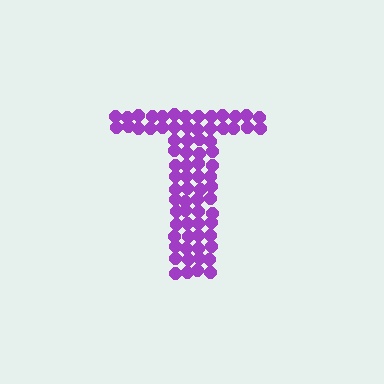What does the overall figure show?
The overall figure shows the letter T.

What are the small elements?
The small elements are circles.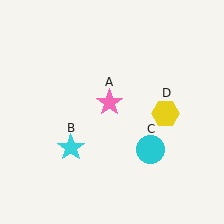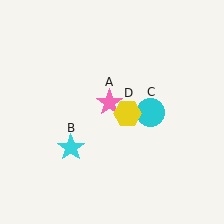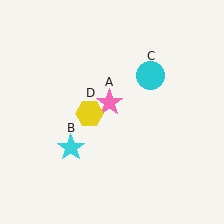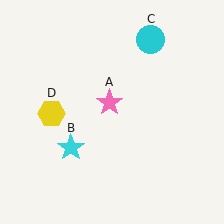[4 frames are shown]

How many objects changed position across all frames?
2 objects changed position: cyan circle (object C), yellow hexagon (object D).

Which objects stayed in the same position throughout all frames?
Pink star (object A) and cyan star (object B) remained stationary.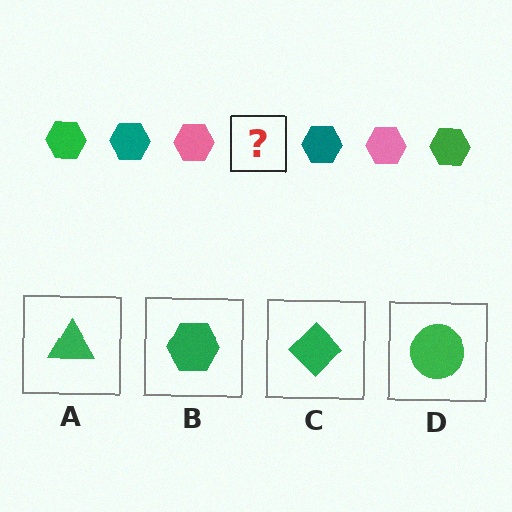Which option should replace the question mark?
Option B.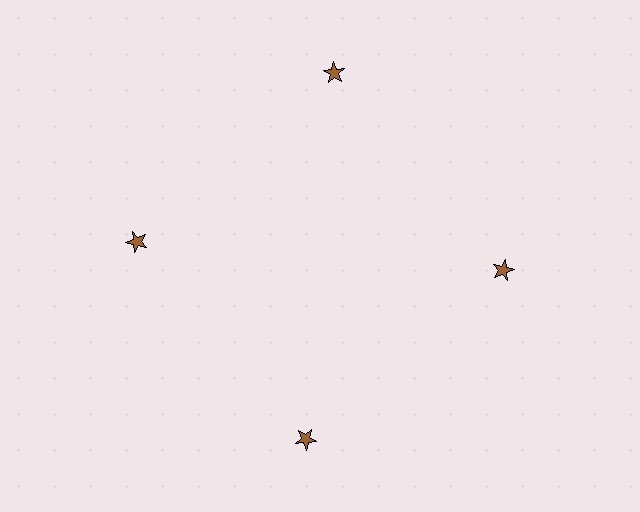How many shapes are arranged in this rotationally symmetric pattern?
There are 4 shapes, arranged in 4 groups of 1.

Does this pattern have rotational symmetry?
Yes, this pattern has 4-fold rotational symmetry. It looks the same after rotating 90 degrees around the center.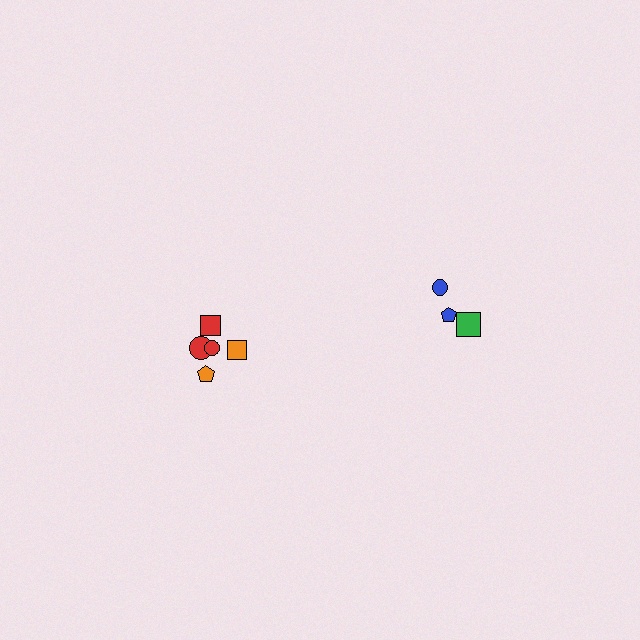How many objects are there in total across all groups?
There are 8 objects.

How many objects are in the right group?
There are 3 objects.